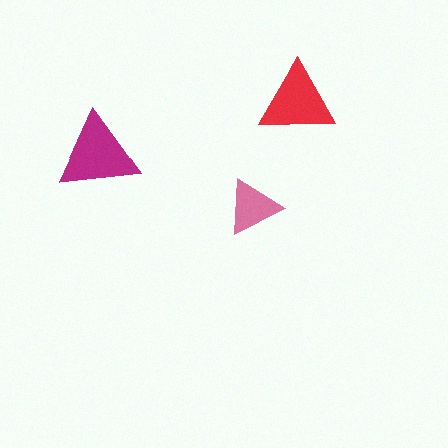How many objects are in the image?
There are 3 objects in the image.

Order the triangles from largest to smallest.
the magenta one, the red one, the pink one.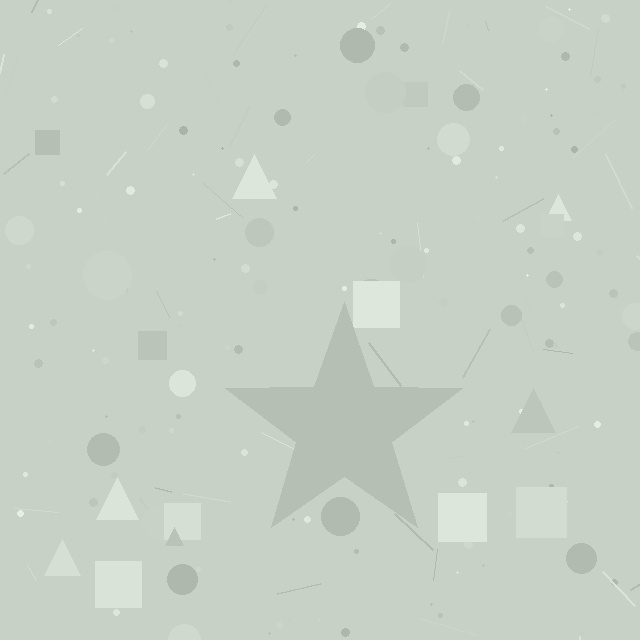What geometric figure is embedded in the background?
A star is embedded in the background.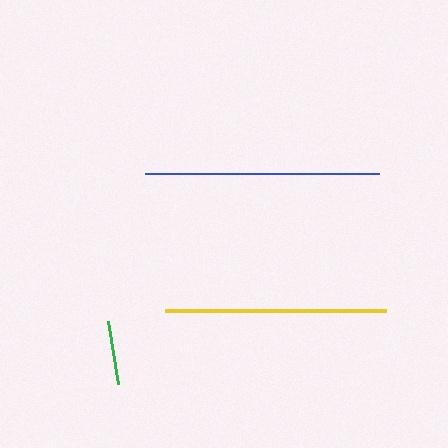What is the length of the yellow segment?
The yellow segment is approximately 221 pixels long.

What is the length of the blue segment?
The blue segment is approximately 234 pixels long.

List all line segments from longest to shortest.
From longest to shortest: blue, yellow, green.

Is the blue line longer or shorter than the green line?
The blue line is longer than the green line.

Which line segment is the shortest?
The green line is the shortest at approximately 64 pixels.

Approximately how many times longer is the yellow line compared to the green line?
The yellow line is approximately 3.4 times the length of the green line.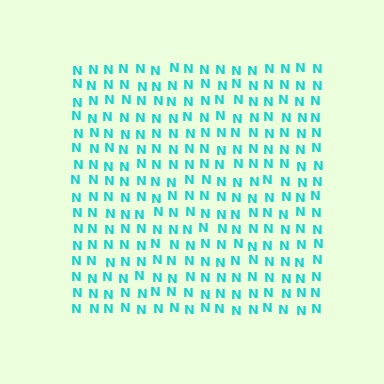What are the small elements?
The small elements are letter N's.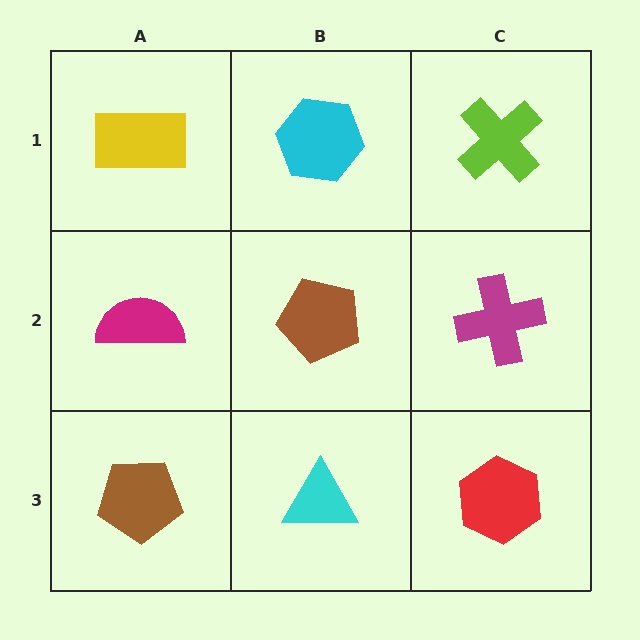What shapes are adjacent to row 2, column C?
A lime cross (row 1, column C), a red hexagon (row 3, column C), a brown pentagon (row 2, column B).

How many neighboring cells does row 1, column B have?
3.